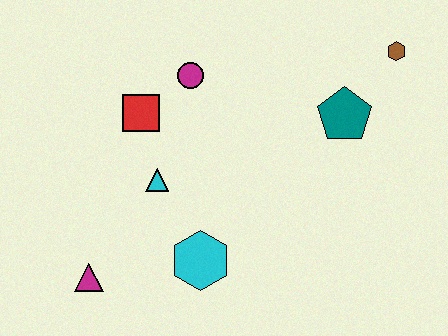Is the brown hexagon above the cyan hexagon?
Yes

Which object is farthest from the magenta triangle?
The brown hexagon is farthest from the magenta triangle.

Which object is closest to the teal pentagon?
The brown hexagon is closest to the teal pentagon.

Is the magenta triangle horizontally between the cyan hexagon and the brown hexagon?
No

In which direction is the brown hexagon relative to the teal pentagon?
The brown hexagon is above the teal pentagon.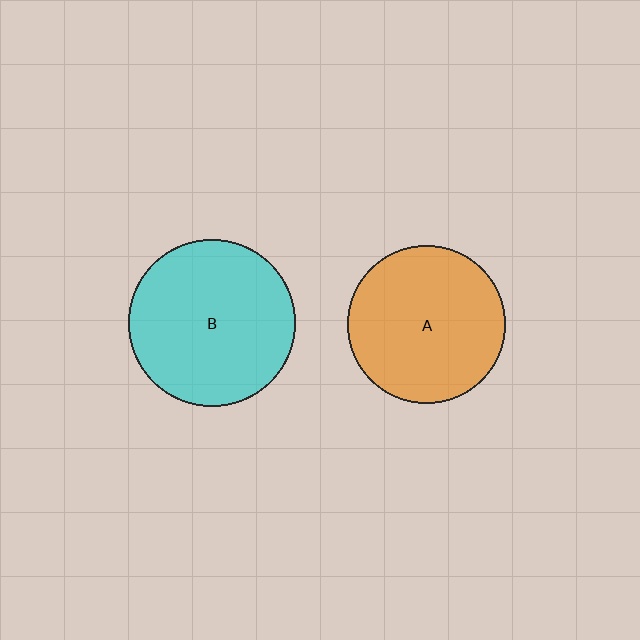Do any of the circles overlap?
No, none of the circles overlap.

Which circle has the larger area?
Circle B (cyan).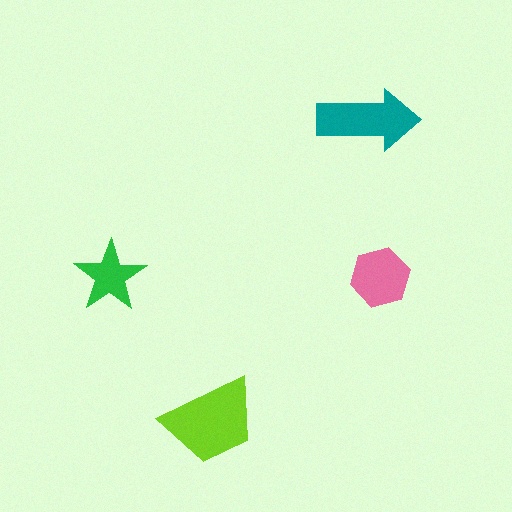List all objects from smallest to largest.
The green star, the pink hexagon, the teal arrow, the lime trapezoid.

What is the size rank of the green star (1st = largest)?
4th.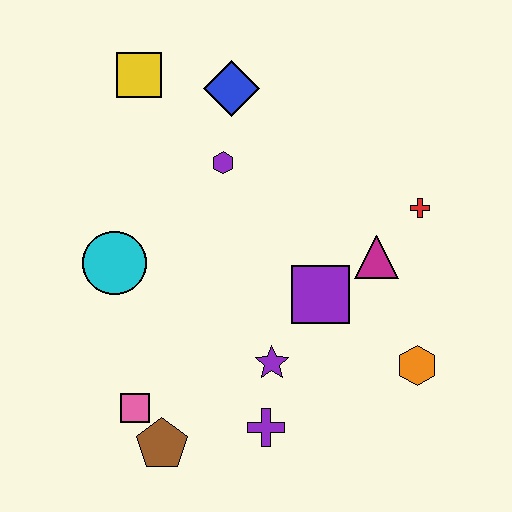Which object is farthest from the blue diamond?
The brown pentagon is farthest from the blue diamond.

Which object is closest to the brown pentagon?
The pink square is closest to the brown pentagon.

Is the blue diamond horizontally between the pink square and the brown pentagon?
No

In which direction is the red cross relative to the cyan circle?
The red cross is to the right of the cyan circle.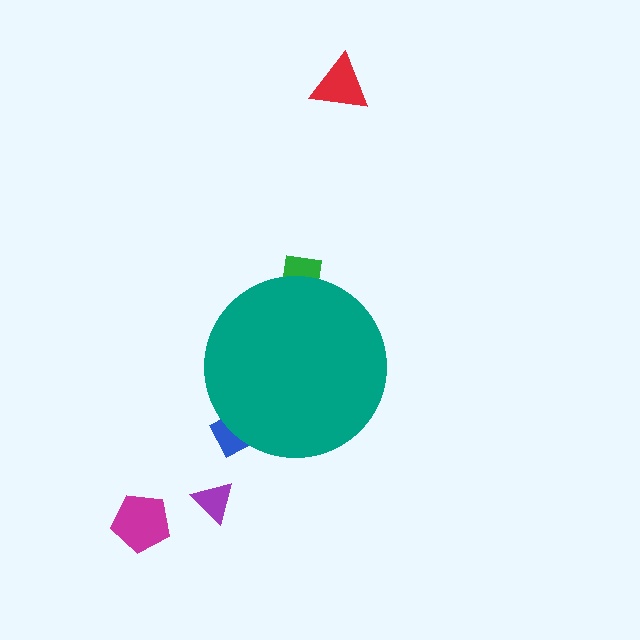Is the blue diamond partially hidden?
Yes, the blue diamond is partially hidden behind the teal circle.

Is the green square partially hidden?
Yes, the green square is partially hidden behind the teal circle.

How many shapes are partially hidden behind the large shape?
2 shapes are partially hidden.